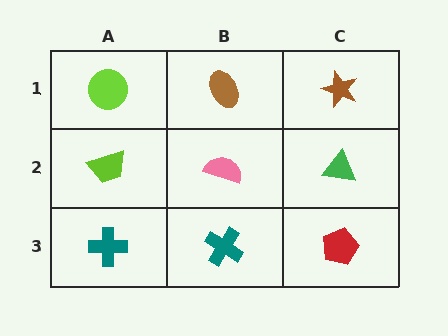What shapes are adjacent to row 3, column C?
A green triangle (row 2, column C), a teal cross (row 3, column B).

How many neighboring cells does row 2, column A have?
3.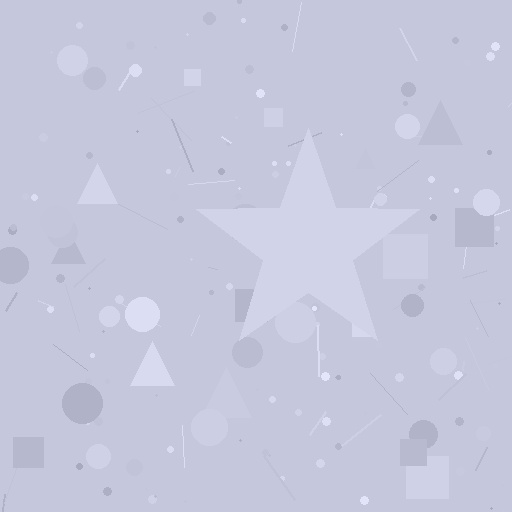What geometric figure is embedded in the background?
A star is embedded in the background.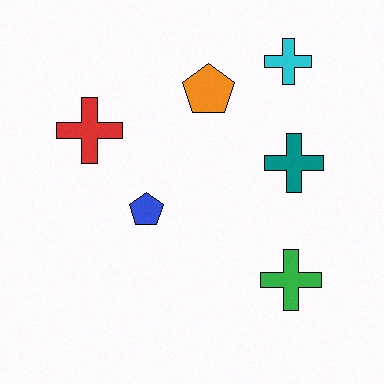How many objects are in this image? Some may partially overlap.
There are 6 objects.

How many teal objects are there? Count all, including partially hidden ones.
There is 1 teal object.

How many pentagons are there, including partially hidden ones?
There are 2 pentagons.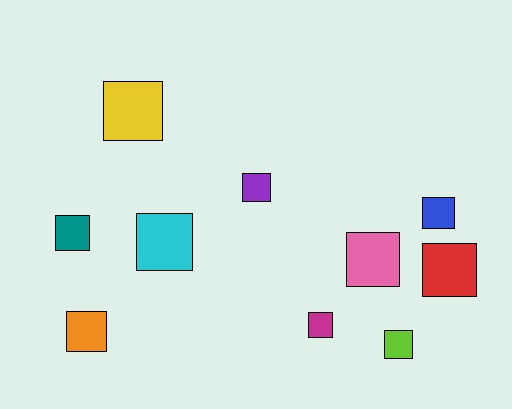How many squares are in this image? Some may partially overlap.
There are 10 squares.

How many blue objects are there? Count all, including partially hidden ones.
There is 1 blue object.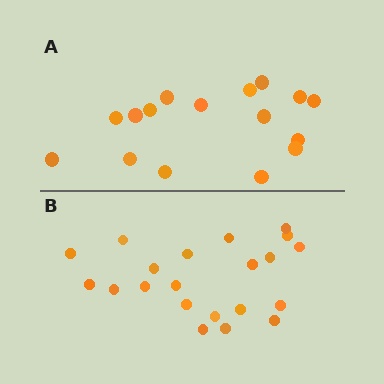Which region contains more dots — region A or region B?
Region B (the bottom region) has more dots.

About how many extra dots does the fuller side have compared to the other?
Region B has about 5 more dots than region A.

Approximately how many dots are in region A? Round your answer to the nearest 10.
About 20 dots. (The exact count is 16, which rounds to 20.)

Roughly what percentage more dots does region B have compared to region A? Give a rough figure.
About 30% more.